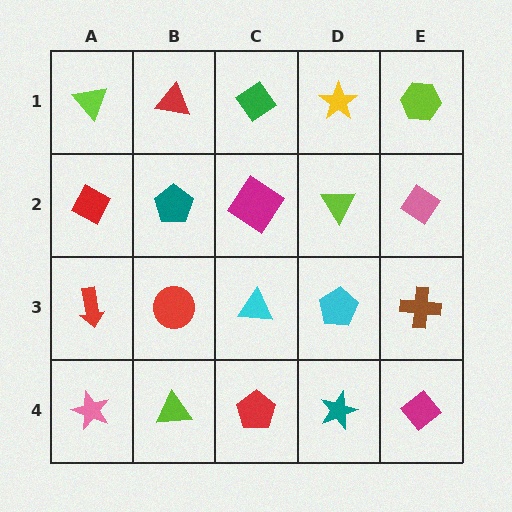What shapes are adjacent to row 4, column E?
A brown cross (row 3, column E), a teal star (row 4, column D).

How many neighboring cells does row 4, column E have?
2.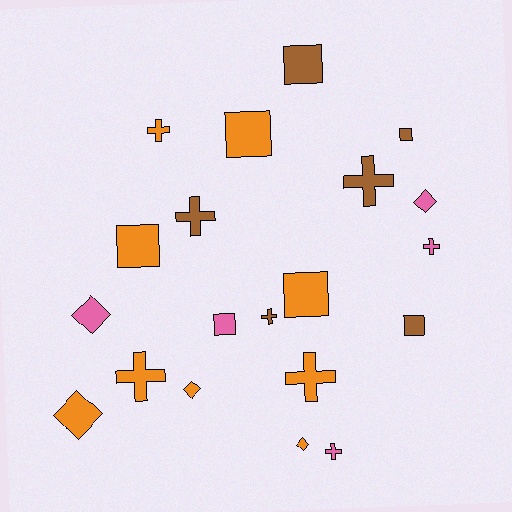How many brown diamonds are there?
There are no brown diamonds.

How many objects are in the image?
There are 20 objects.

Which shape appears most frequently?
Cross, with 8 objects.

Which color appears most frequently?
Orange, with 9 objects.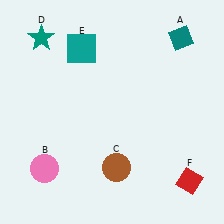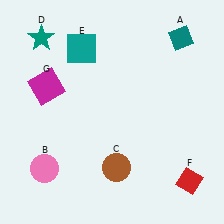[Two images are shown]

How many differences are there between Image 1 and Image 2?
There is 1 difference between the two images.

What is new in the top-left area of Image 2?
A magenta square (G) was added in the top-left area of Image 2.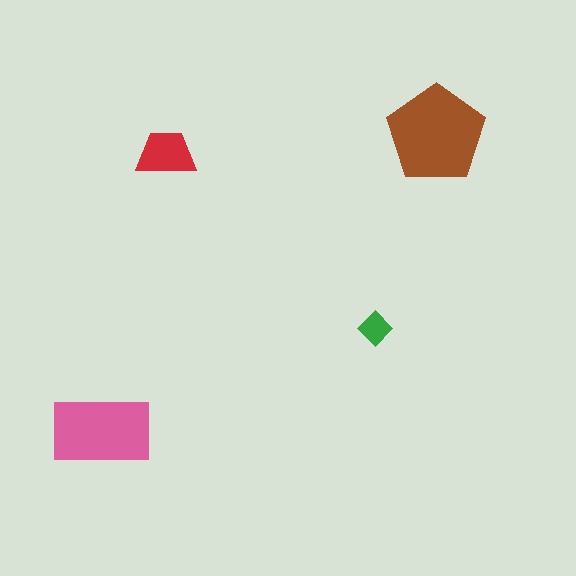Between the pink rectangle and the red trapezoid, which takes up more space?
The pink rectangle.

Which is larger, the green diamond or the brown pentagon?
The brown pentagon.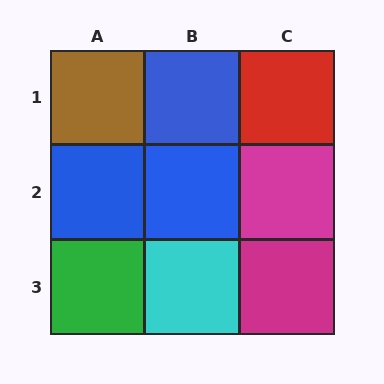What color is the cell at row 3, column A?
Green.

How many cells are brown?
1 cell is brown.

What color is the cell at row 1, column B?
Blue.